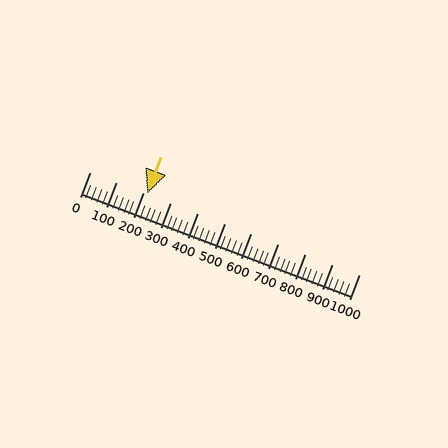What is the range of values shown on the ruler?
The ruler shows values from 0 to 1000.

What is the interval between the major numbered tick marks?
The major tick marks are spaced 100 units apart.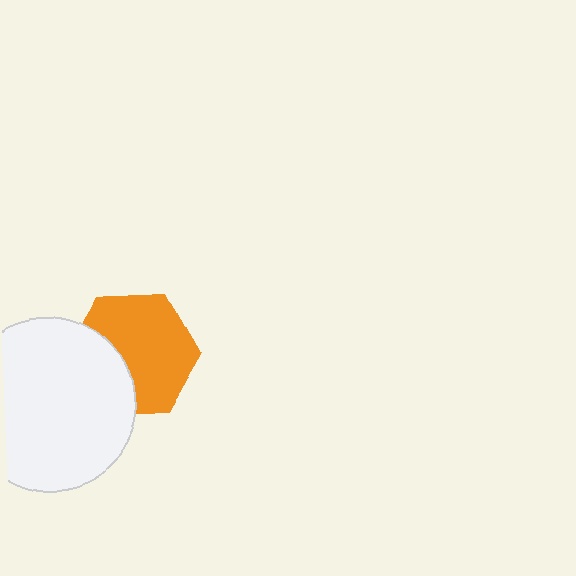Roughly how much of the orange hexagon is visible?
Most of it is visible (roughly 67%).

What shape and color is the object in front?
The object in front is a white circle.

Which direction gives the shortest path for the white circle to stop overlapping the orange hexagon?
Moving left gives the shortest separation.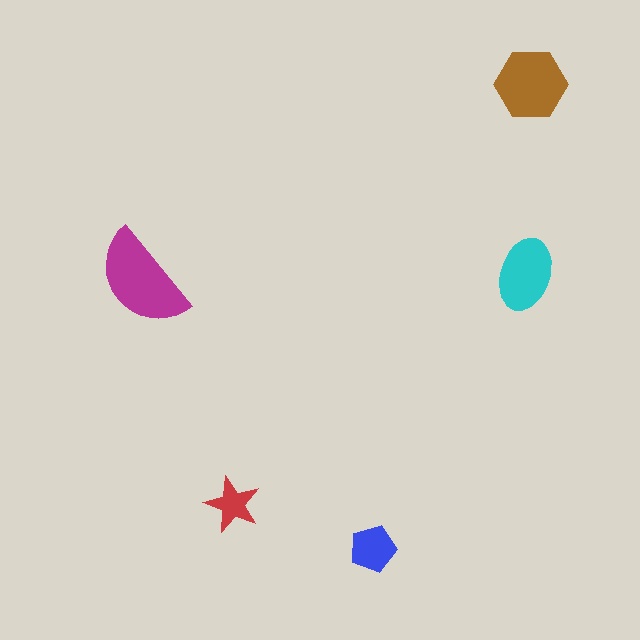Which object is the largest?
The magenta semicircle.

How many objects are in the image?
There are 5 objects in the image.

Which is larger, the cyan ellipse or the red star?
The cyan ellipse.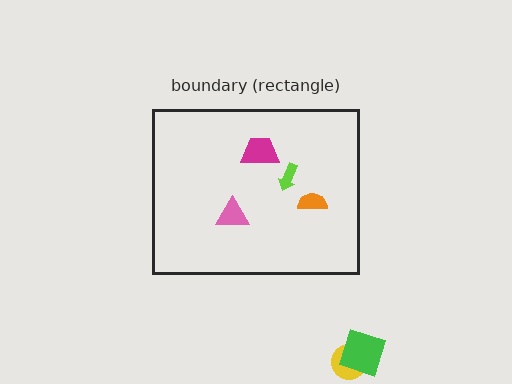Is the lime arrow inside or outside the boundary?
Inside.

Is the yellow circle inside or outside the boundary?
Outside.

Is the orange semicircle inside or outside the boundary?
Inside.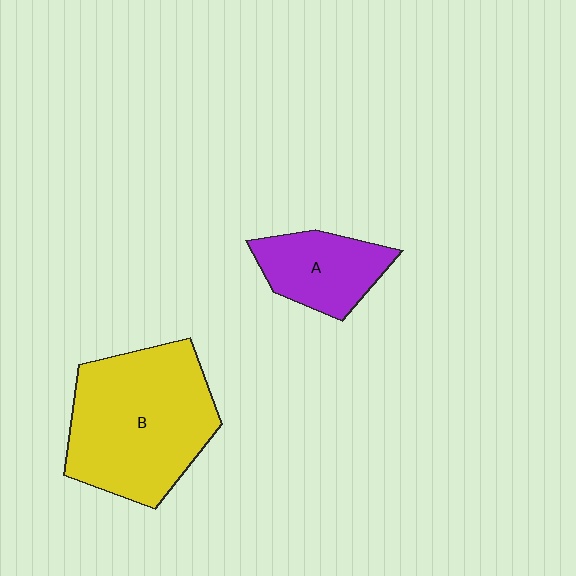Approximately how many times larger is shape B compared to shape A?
Approximately 2.2 times.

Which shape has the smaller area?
Shape A (purple).